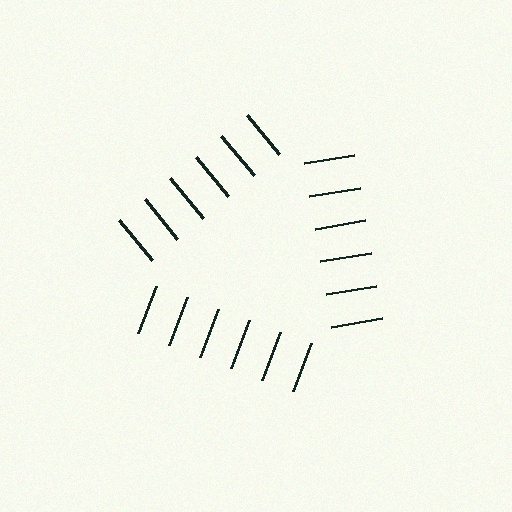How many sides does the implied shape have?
3 sides — the line-ends trace a triangle.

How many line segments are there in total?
18 — 6 along each of the 3 edges.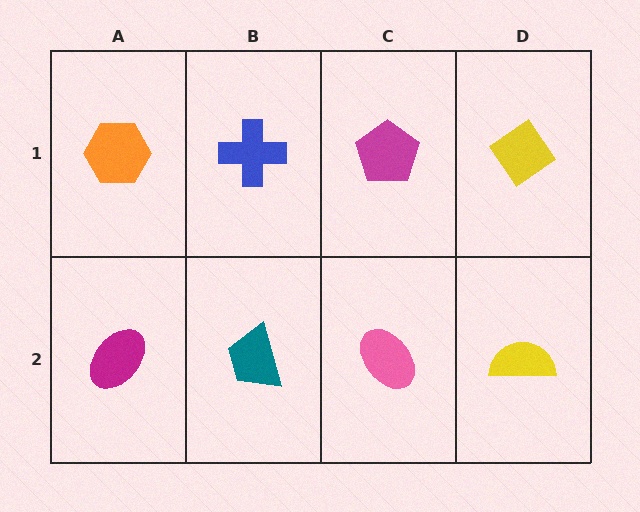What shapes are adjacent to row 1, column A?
A magenta ellipse (row 2, column A), a blue cross (row 1, column B).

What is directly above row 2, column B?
A blue cross.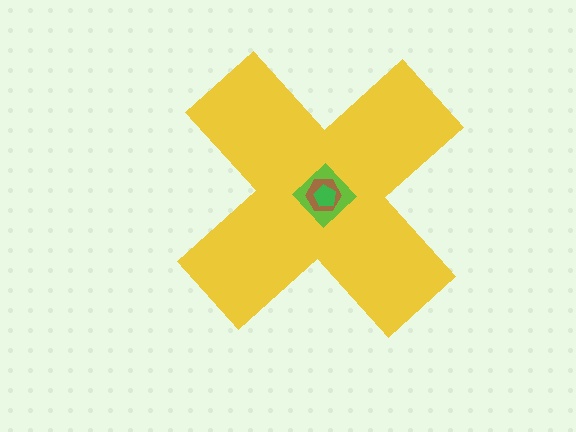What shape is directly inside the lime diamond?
The brown hexagon.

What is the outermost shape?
The yellow cross.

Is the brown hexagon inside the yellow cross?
Yes.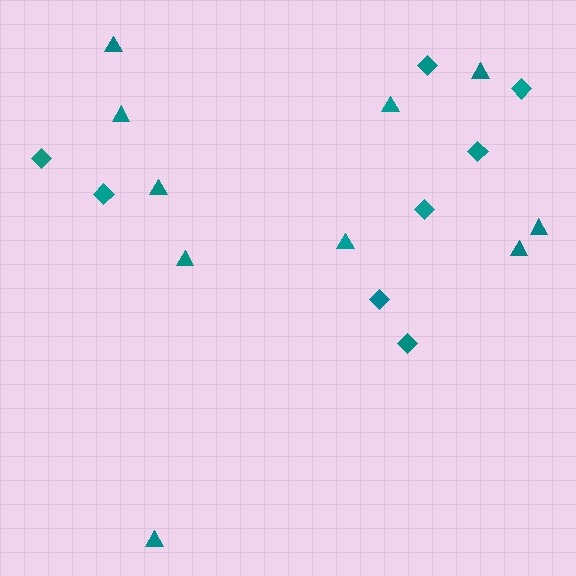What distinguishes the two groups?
There are 2 groups: one group of diamonds (8) and one group of triangles (10).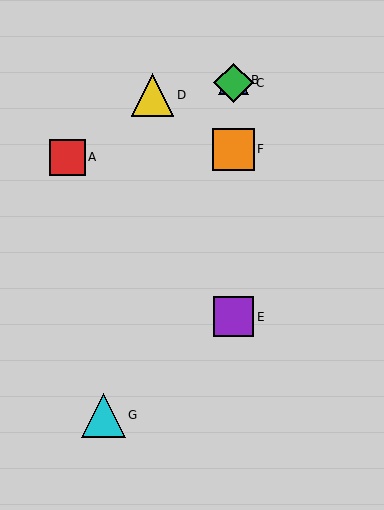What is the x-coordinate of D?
Object D is at x≈152.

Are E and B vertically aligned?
Yes, both are at x≈234.